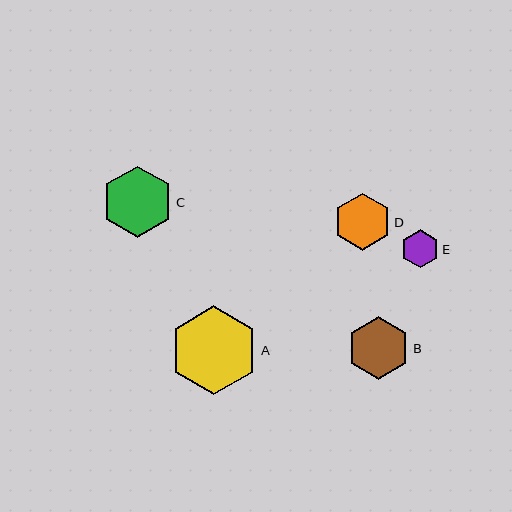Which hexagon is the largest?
Hexagon A is the largest with a size of approximately 89 pixels.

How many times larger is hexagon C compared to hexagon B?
Hexagon C is approximately 1.1 times the size of hexagon B.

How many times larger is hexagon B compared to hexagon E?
Hexagon B is approximately 1.7 times the size of hexagon E.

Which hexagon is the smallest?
Hexagon E is the smallest with a size of approximately 38 pixels.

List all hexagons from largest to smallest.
From largest to smallest: A, C, B, D, E.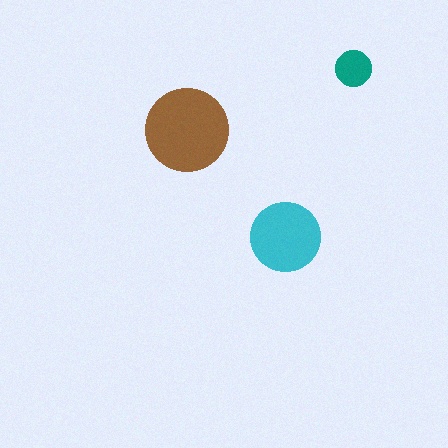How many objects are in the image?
There are 3 objects in the image.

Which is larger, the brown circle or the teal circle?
The brown one.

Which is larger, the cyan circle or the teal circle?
The cyan one.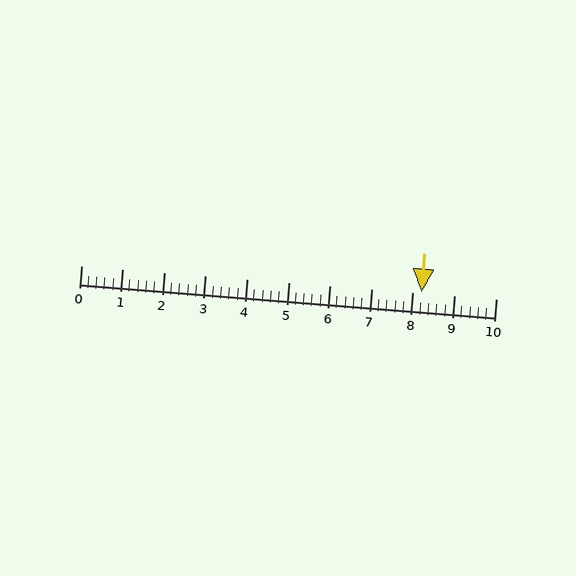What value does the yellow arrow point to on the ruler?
The yellow arrow points to approximately 8.2.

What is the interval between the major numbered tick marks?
The major tick marks are spaced 1 units apart.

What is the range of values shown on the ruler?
The ruler shows values from 0 to 10.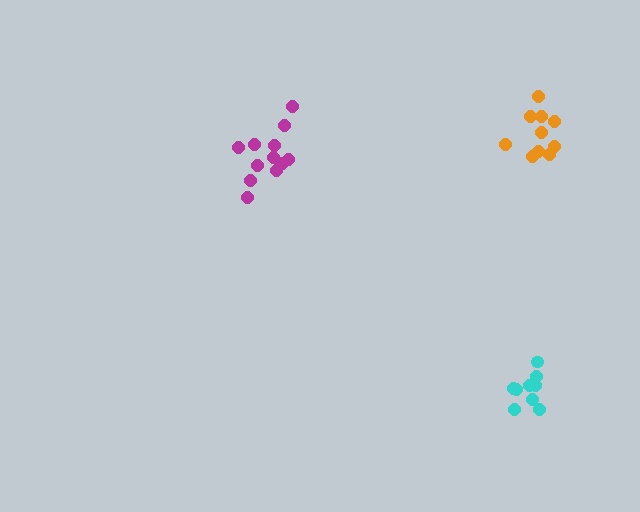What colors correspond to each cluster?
The clusters are colored: cyan, magenta, orange.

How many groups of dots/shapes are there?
There are 3 groups.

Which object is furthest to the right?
The orange cluster is rightmost.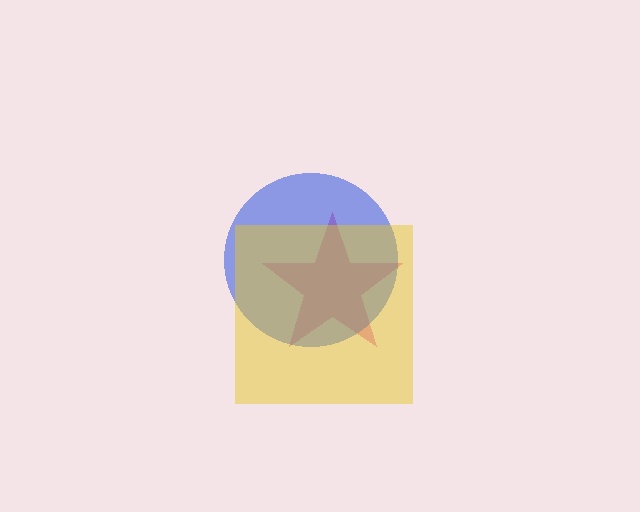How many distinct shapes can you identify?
There are 3 distinct shapes: a pink star, a blue circle, a yellow square.